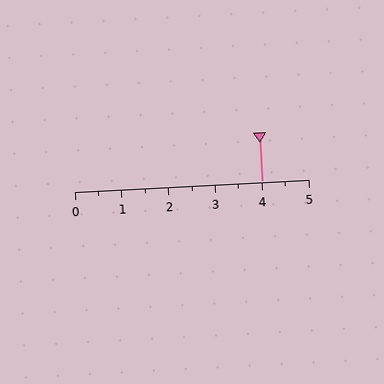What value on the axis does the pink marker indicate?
The marker indicates approximately 4.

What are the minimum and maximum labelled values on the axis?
The axis runs from 0 to 5.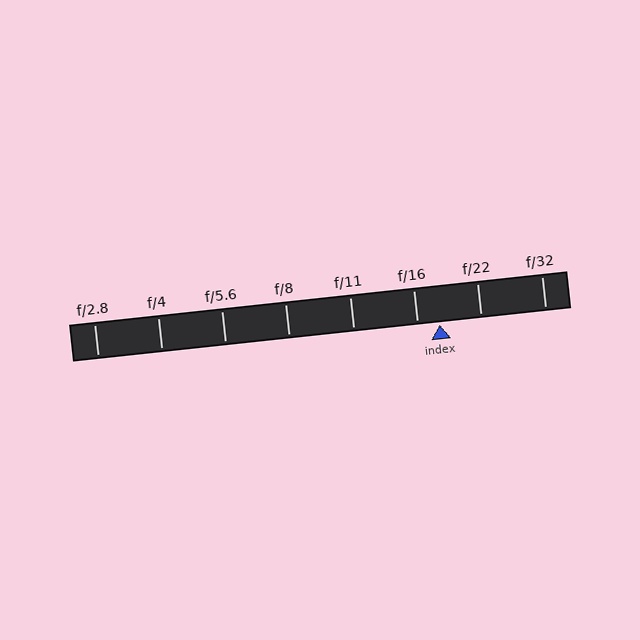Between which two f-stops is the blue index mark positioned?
The index mark is between f/16 and f/22.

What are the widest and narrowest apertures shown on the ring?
The widest aperture shown is f/2.8 and the narrowest is f/32.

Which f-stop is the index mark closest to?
The index mark is closest to f/16.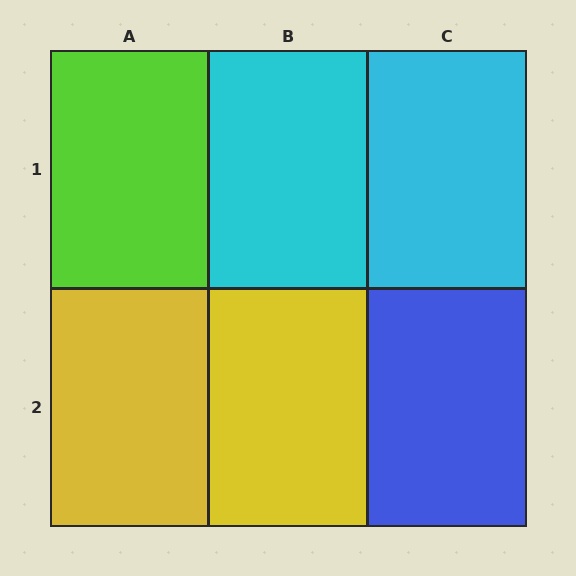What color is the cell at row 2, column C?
Blue.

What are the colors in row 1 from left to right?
Lime, cyan, cyan.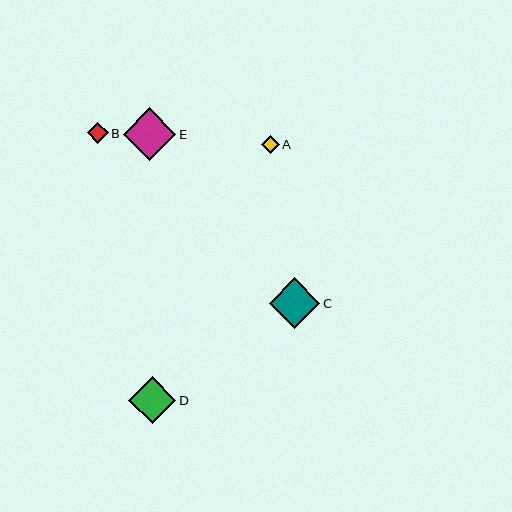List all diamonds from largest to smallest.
From largest to smallest: E, C, D, B, A.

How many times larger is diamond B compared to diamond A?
Diamond B is approximately 1.1 times the size of diamond A.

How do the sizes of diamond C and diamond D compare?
Diamond C and diamond D are approximately the same size.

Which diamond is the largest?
Diamond E is the largest with a size of approximately 52 pixels.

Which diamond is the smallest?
Diamond A is the smallest with a size of approximately 18 pixels.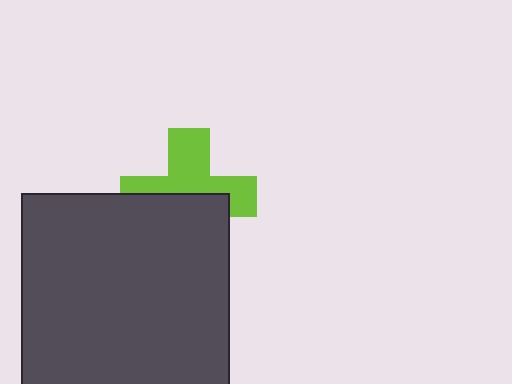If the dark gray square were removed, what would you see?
You would see the complete lime cross.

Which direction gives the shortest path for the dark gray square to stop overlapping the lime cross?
Moving down gives the shortest separation.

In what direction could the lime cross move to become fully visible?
The lime cross could move up. That would shift it out from behind the dark gray square entirely.